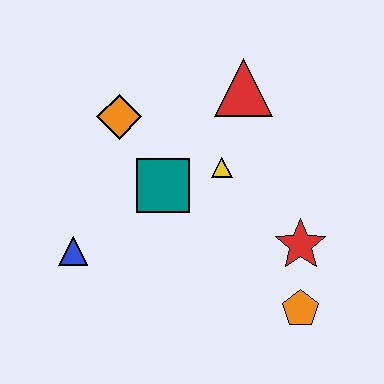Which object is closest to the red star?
The orange pentagon is closest to the red star.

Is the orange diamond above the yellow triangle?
Yes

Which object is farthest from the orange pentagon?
The orange diamond is farthest from the orange pentagon.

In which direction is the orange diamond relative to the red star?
The orange diamond is to the left of the red star.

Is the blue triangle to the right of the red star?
No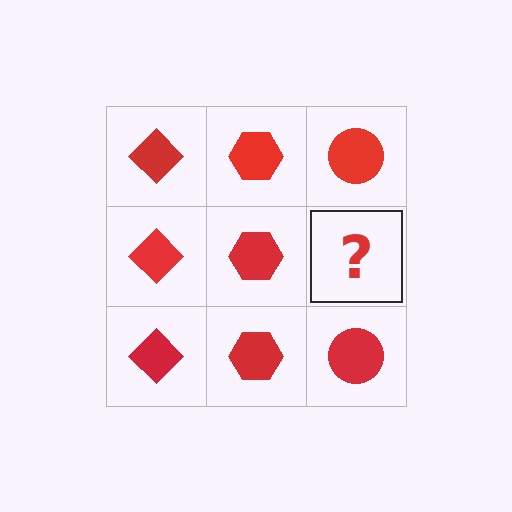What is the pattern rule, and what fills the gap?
The rule is that each column has a consistent shape. The gap should be filled with a red circle.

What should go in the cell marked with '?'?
The missing cell should contain a red circle.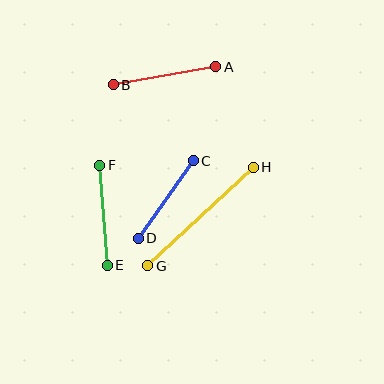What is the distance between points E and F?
The distance is approximately 100 pixels.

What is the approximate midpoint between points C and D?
The midpoint is at approximately (166, 200) pixels.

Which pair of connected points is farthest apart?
Points G and H are farthest apart.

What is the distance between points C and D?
The distance is approximately 95 pixels.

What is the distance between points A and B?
The distance is approximately 104 pixels.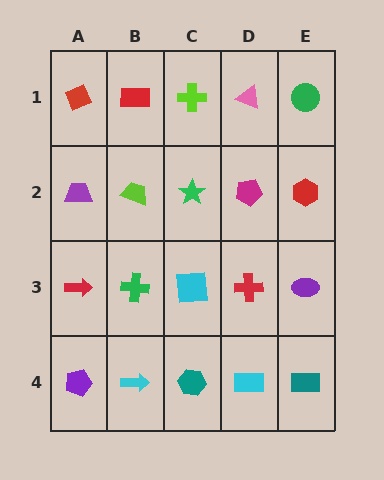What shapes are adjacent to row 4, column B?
A green cross (row 3, column B), a purple pentagon (row 4, column A), a teal hexagon (row 4, column C).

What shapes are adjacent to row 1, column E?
A red hexagon (row 2, column E), a pink triangle (row 1, column D).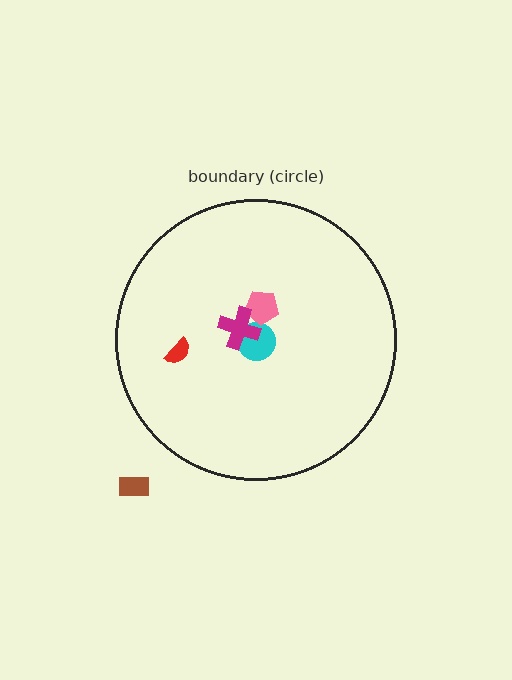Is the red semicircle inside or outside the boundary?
Inside.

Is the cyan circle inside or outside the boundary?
Inside.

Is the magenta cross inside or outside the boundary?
Inside.